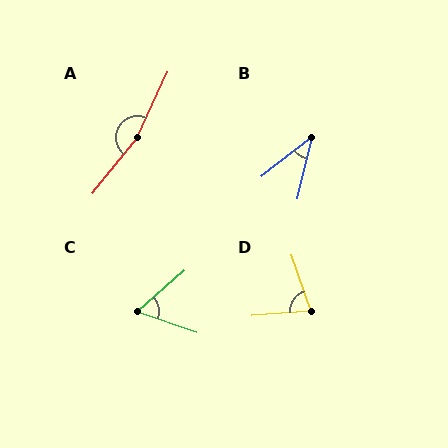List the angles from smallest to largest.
B (38°), C (60°), D (75°), A (167°).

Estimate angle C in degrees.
Approximately 60 degrees.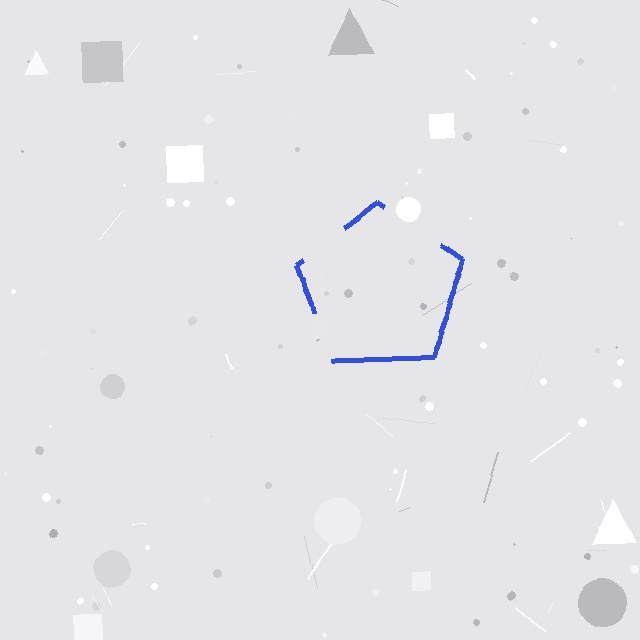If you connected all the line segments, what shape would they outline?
They would outline a pentagon.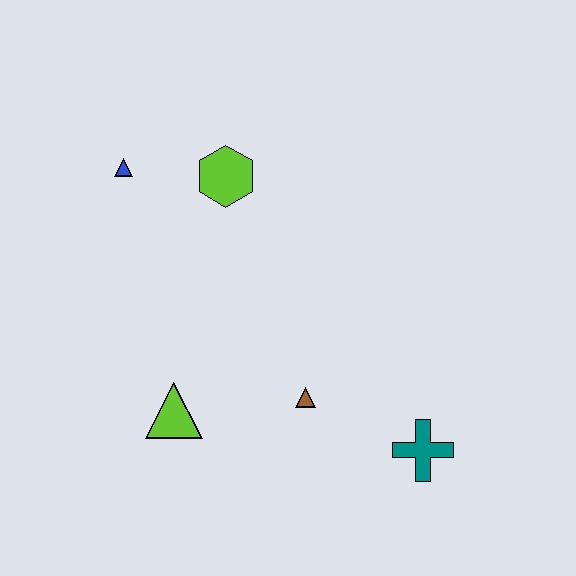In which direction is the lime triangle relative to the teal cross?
The lime triangle is to the left of the teal cross.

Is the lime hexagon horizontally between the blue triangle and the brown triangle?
Yes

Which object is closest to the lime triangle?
The brown triangle is closest to the lime triangle.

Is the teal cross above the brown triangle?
No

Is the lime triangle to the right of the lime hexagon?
No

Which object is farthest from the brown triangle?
The blue triangle is farthest from the brown triangle.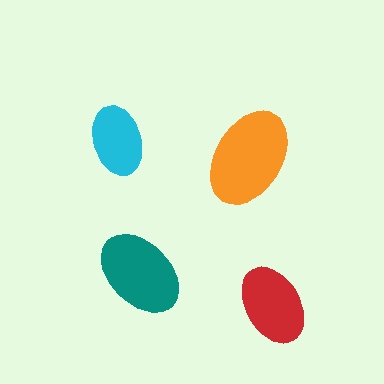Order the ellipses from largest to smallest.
the orange one, the teal one, the red one, the cyan one.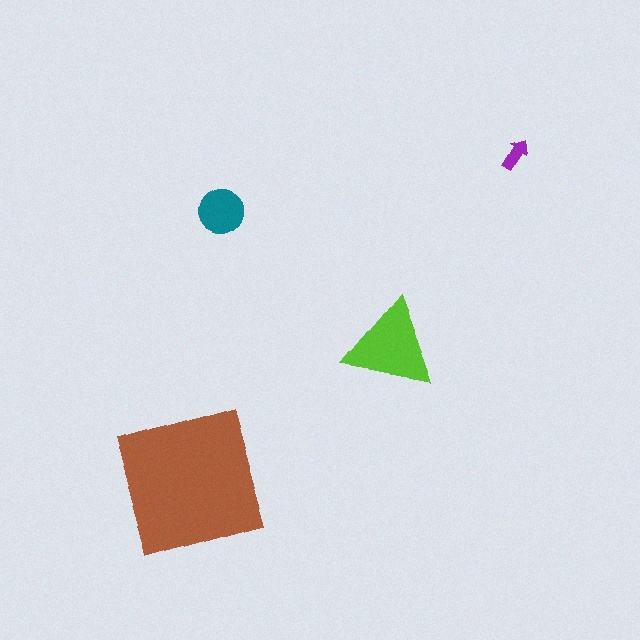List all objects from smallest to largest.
The purple arrow, the teal circle, the lime triangle, the brown square.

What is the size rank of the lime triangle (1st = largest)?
2nd.